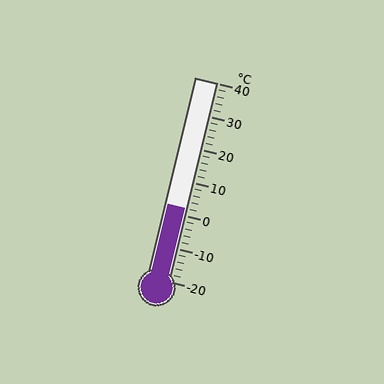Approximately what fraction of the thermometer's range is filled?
The thermometer is filled to approximately 35% of its range.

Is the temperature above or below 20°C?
The temperature is below 20°C.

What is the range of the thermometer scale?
The thermometer scale ranges from -20°C to 40°C.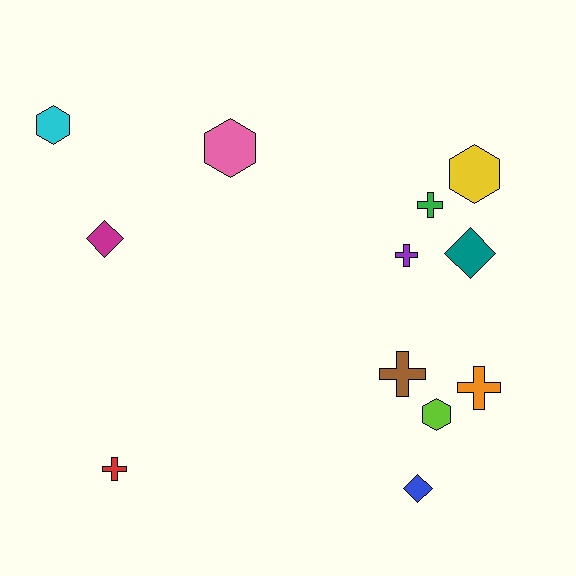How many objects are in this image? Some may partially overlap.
There are 12 objects.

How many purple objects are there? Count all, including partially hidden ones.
There is 1 purple object.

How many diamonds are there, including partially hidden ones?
There are 3 diamonds.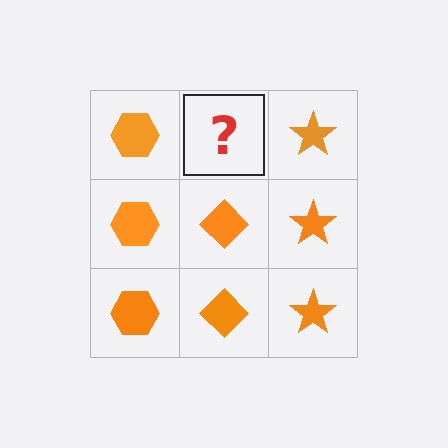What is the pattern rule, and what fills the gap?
The rule is that each column has a consistent shape. The gap should be filled with an orange diamond.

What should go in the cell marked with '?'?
The missing cell should contain an orange diamond.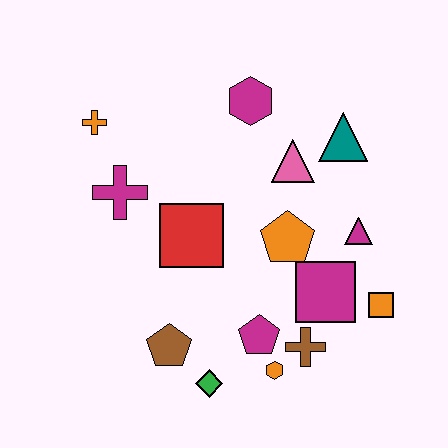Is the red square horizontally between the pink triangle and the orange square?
No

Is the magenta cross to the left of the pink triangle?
Yes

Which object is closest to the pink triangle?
The teal triangle is closest to the pink triangle.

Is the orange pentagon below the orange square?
No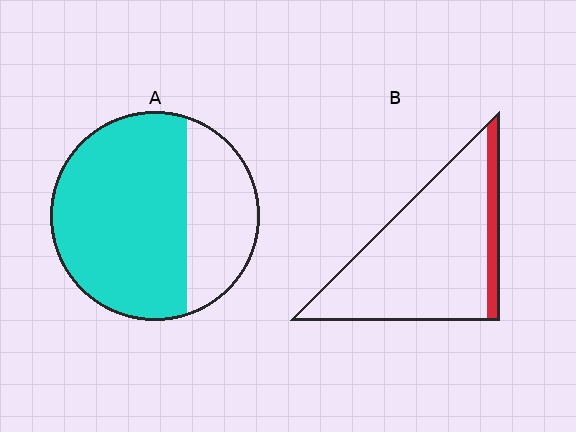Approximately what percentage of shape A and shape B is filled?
A is approximately 70% and B is approximately 10%.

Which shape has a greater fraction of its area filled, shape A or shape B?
Shape A.